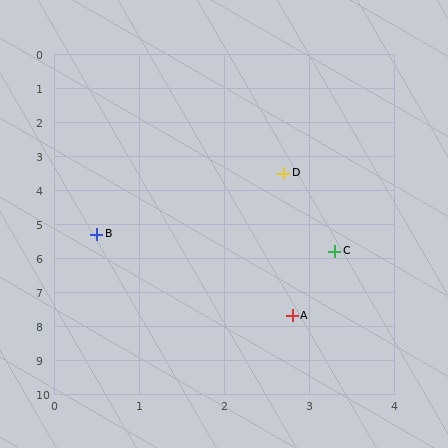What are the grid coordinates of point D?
Point D is at approximately (2.7, 3.5).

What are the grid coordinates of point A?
Point A is at approximately (2.8, 7.7).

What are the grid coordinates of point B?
Point B is at approximately (0.5, 5.3).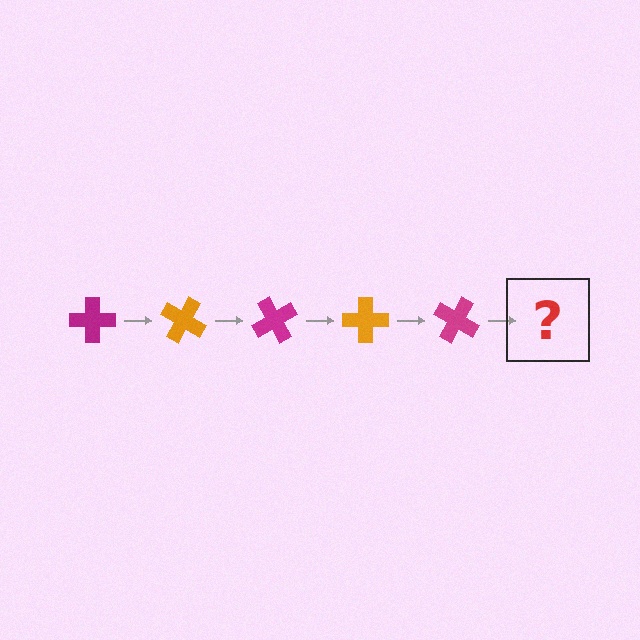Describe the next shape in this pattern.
It should be an orange cross, rotated 150 degrees from the start.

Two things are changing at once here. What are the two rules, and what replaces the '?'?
The two rules are that it rotates 30 degrees each step and the color cycles through magenta and orange. The '?' should be an orange cross, rotated 150 degrees from the start.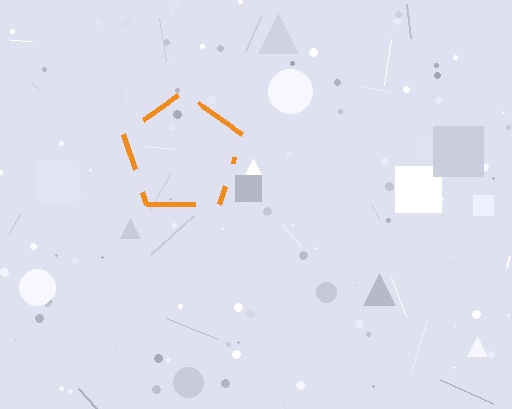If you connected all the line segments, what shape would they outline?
They would outline a pentagon.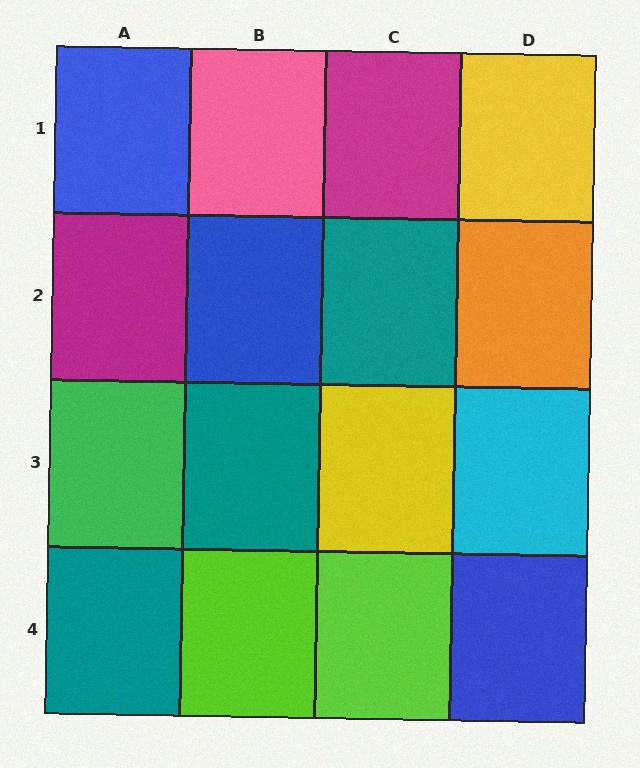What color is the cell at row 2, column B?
Blue.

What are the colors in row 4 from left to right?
Teal, lime, lime, blue.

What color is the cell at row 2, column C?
Teal.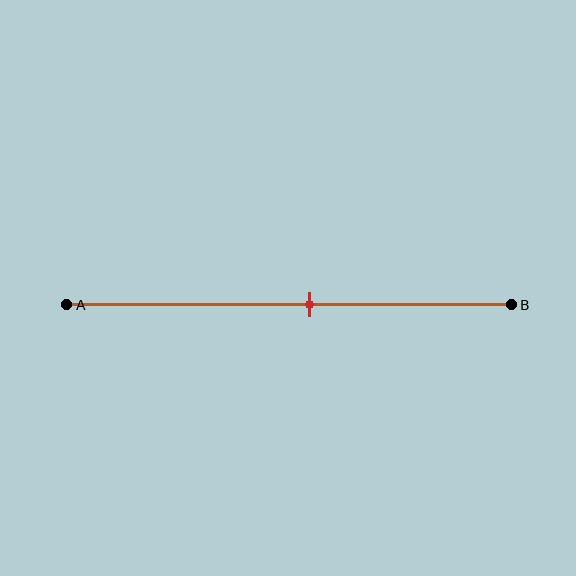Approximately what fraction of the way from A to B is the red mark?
The red mark is approximately 55% of the way from A to B.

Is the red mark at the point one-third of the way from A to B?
No, the mark is at about 55% from A, not at the 33% one-third point.